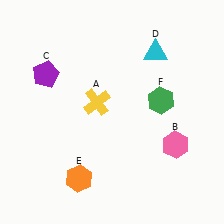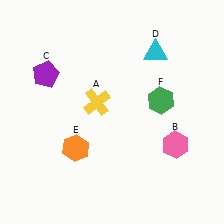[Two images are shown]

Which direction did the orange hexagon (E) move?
The orange hexagon (E) moved up.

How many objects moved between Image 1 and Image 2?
1 object moved between the two images.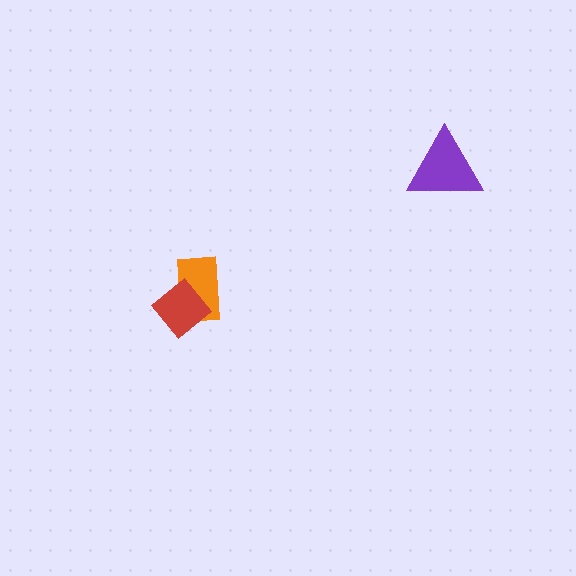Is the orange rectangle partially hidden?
Yes, it is partially covered by another shape.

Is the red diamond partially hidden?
No, no other shape covers it.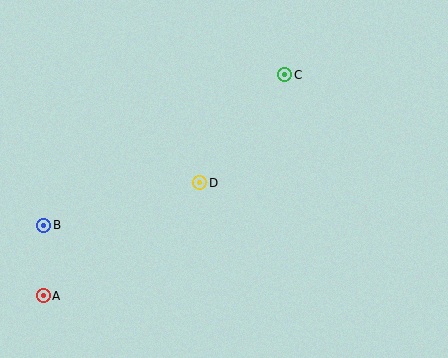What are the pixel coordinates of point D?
Point D is at (200, 183).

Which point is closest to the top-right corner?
Point C is closest to the top-right corner.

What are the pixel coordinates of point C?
Point C is at (285, 75).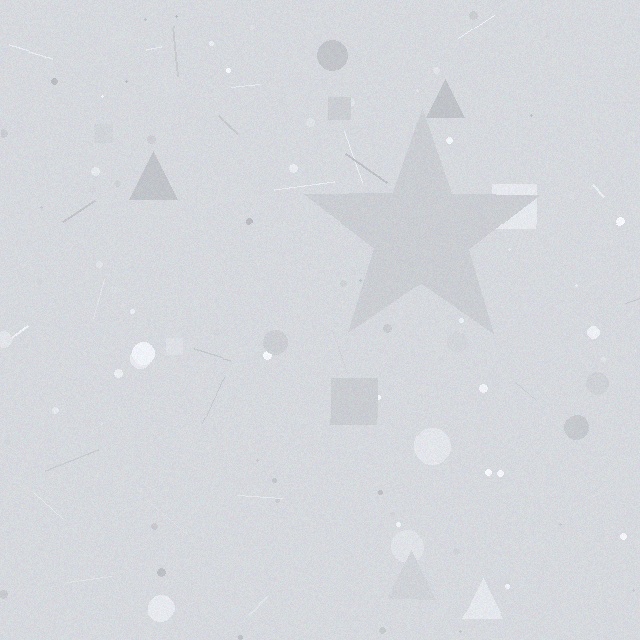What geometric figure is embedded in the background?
A star is embedded in the background.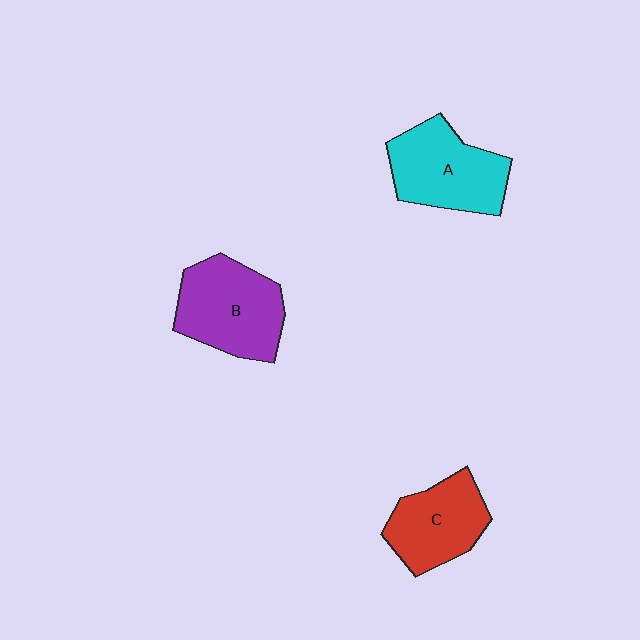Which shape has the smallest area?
Shape C (red).